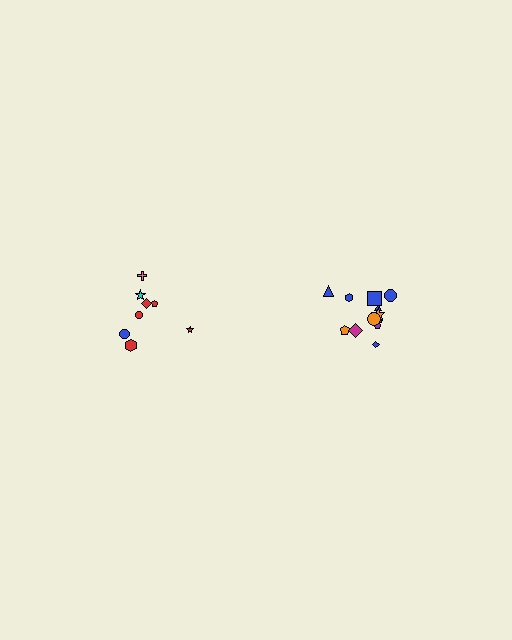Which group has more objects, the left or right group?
The right group.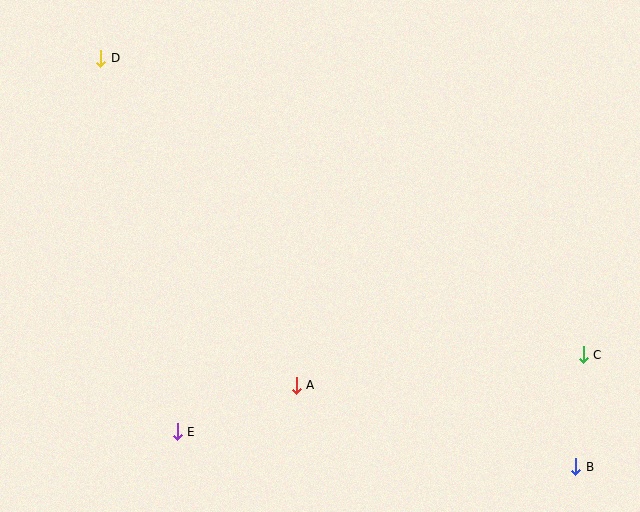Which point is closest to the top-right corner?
Point C is closest to the top-right corner.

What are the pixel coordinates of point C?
Point C is at (583, 355).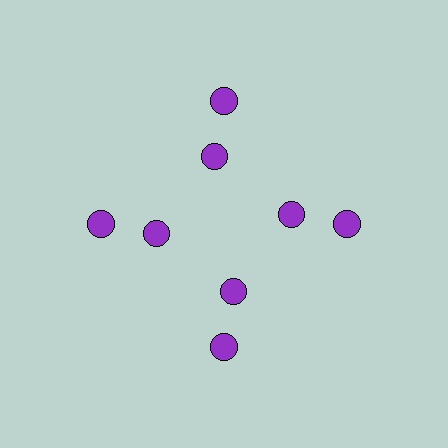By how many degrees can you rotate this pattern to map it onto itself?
The pattern maps onto itself every 90 degrees of rotation.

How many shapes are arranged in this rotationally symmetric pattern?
There are 8 shapes, arranged in 4 groups of 2.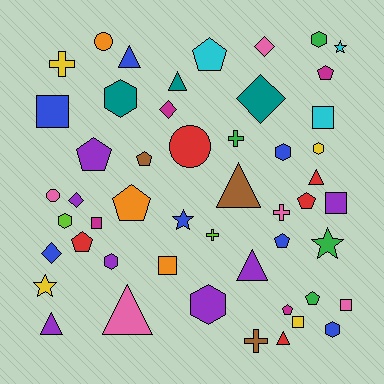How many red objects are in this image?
There are 5 red objects.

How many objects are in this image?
There are 50 objects.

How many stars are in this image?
There are 4 stars.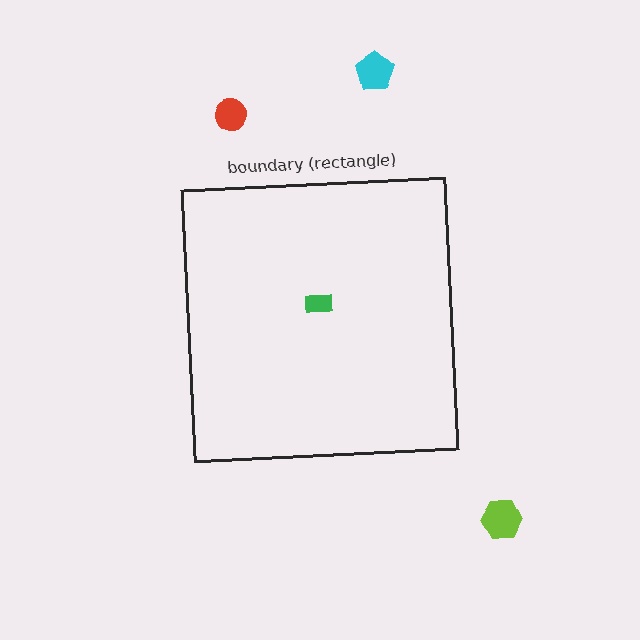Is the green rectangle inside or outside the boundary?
Inside.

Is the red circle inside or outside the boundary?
Outside.